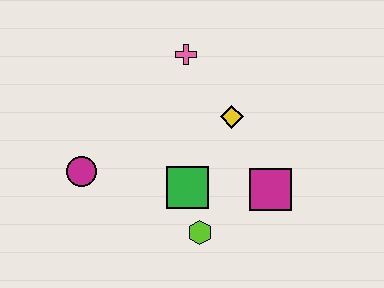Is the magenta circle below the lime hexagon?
No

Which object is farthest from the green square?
The pink cross is farthest from the green square.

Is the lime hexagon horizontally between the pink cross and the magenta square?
Yes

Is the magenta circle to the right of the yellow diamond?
No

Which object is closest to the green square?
The lime hexagon is closest to the green square.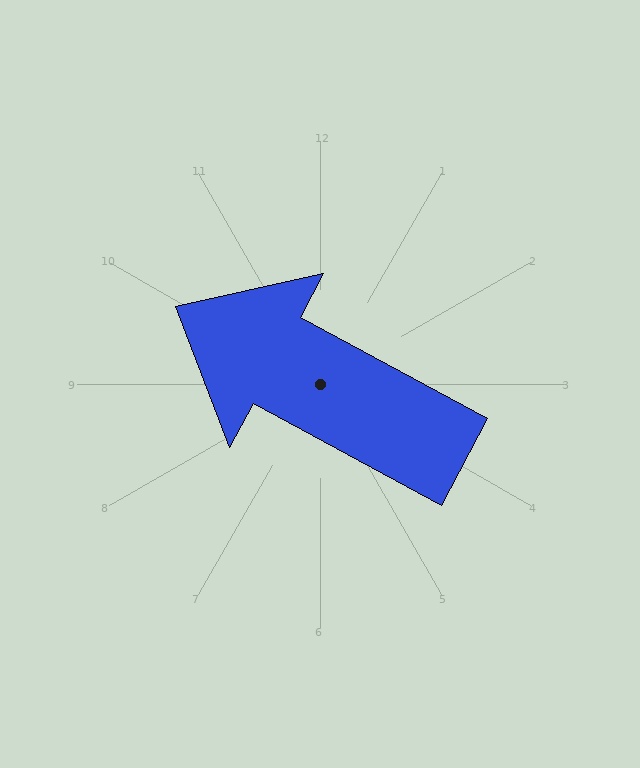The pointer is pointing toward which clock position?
Roughly 10 o'clock.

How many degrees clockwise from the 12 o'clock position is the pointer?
Approximately 298 degrees.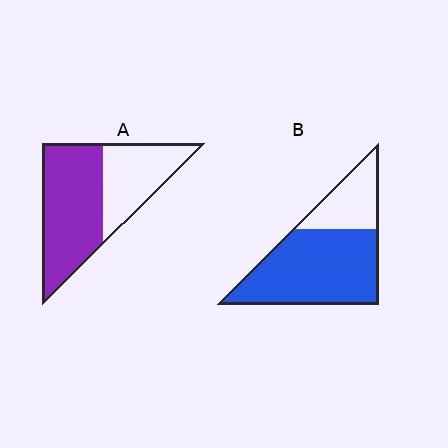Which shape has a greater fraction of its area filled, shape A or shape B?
Shape B.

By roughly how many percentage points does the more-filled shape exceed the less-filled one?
By roughly 10 percentage points (B over A).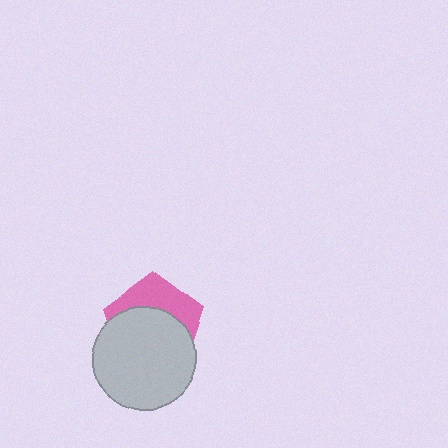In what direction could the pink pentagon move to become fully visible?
The pink pentagon could move up. That would shift it out from behind the light gray circle entirely.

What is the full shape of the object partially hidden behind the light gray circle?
The partially hidden object is a pink pentagon.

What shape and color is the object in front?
The object in front is a light gray circle.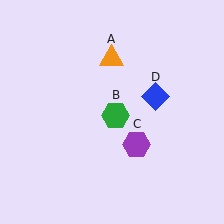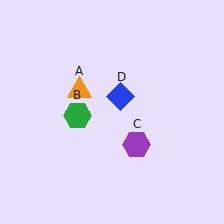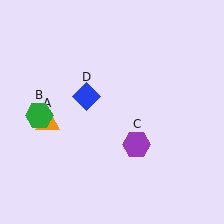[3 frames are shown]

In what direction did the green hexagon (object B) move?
The green hexagon (object B) moved left.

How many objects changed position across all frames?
3 objects changed position: orange triangle (object A), green hexagon (object B), blue diamond (object D).